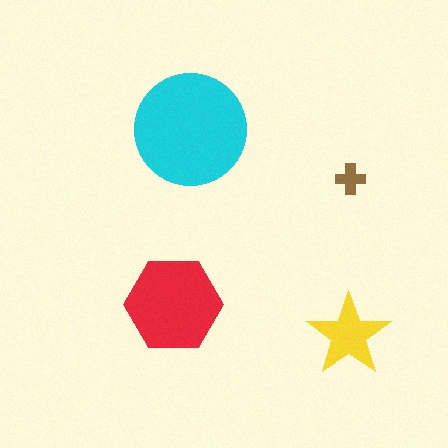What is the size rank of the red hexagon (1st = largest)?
2nd.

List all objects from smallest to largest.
The brown cross, the yellow star, the red hexagon, the cyan circle.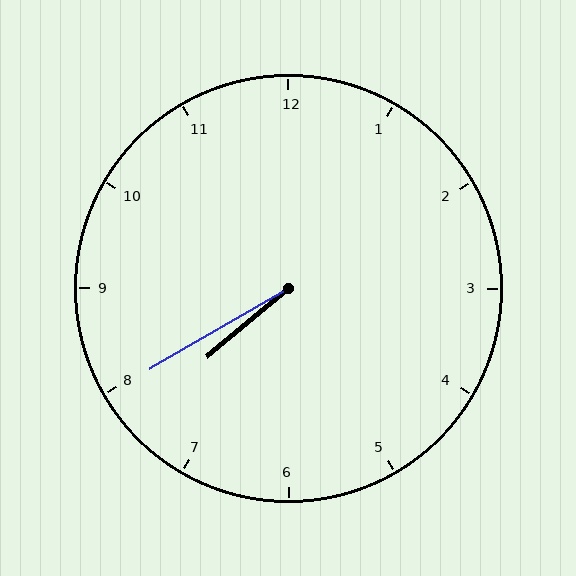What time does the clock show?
7:40.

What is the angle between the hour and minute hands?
Approximately 10 degrees.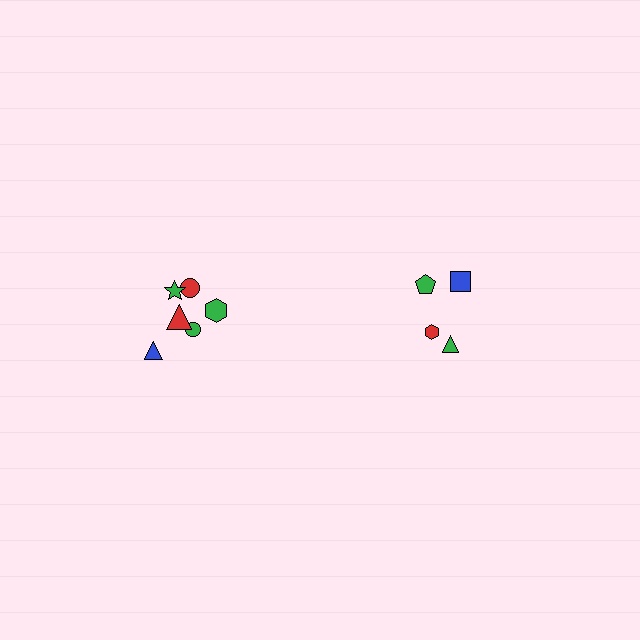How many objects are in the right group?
There are 4 objects.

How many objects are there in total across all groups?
There are 10 objects.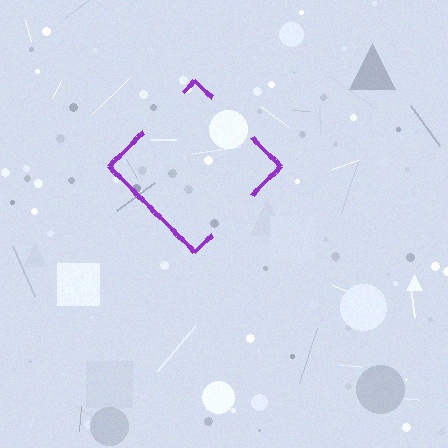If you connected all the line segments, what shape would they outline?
They would outline a diamond.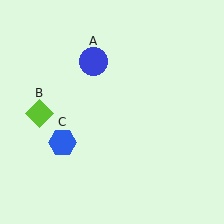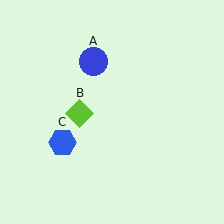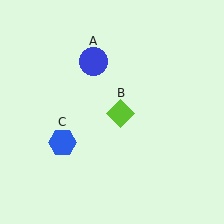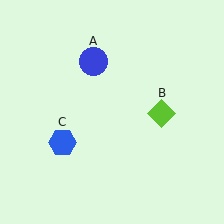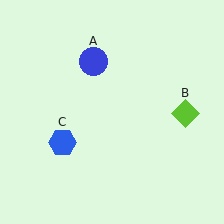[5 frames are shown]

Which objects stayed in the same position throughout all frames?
Blue circle (object A) and blue hexagon (object C) remained stationary.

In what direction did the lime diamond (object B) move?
The lime diamond (object B) moved right.